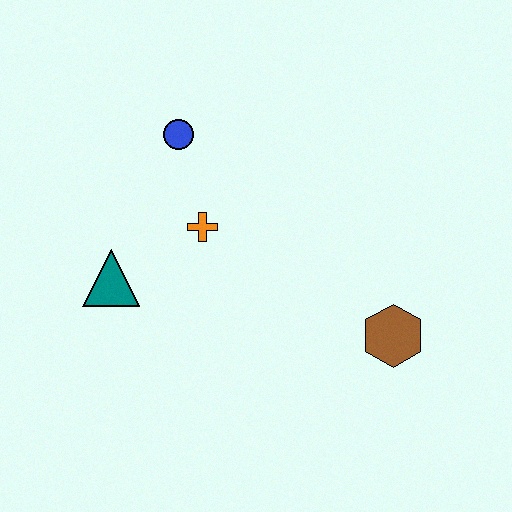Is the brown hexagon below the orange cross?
Yes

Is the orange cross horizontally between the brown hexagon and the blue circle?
Yes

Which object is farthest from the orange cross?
The brown hexagon is farthest from the orange cross.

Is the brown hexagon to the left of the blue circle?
No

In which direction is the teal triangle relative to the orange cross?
The teal triangle is to the left of the orange cross.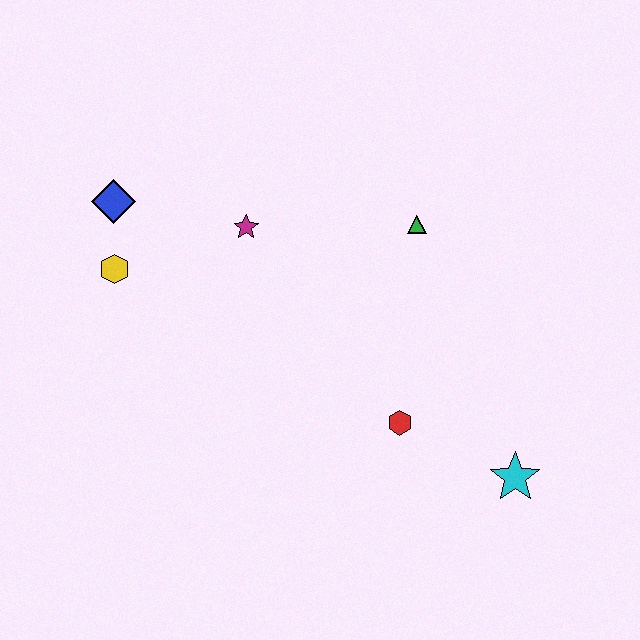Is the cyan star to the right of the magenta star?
Yes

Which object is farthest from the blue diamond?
The cyan star is farthest from the blue diamond.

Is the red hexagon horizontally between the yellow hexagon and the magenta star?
No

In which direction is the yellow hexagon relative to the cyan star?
The yellow hexagon is to the left of the cyan star.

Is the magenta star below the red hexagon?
No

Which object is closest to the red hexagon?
The cyan star is closest to the red hexagon.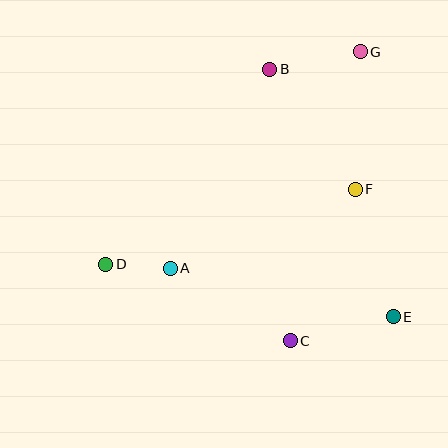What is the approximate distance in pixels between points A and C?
The distance between A and C is approximately 140 pixels.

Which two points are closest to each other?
Points A and D are closest to each other.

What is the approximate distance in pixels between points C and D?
The distance between C and D is approximately 200 pixels.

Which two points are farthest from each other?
Points D and G are farthest from each other.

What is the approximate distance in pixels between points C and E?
The distance between C and E is approximately 106 pixels.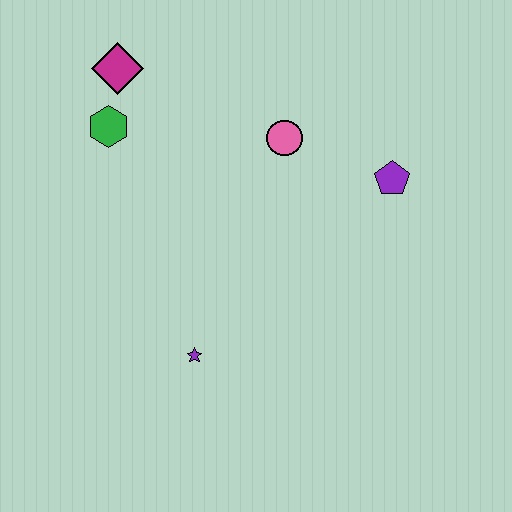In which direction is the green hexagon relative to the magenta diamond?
The green hexagon is below the magenta diamond.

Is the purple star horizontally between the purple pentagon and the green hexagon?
Yes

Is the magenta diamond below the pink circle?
No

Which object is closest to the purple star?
The pink circle is closest to the purple star.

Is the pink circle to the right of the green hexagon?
Yes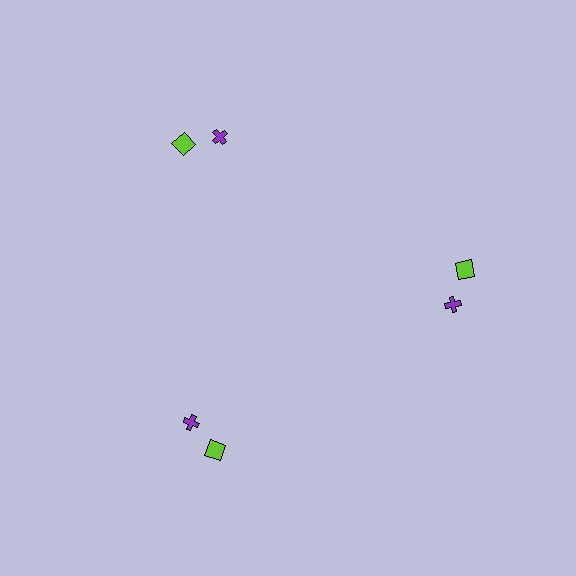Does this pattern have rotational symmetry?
Yes, this pattern has 3-fold rotational symmetry. It looks the same after rotating 120 degrees around the center.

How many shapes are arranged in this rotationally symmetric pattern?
There are 6 shapes, arranged in 3 groups of 2.